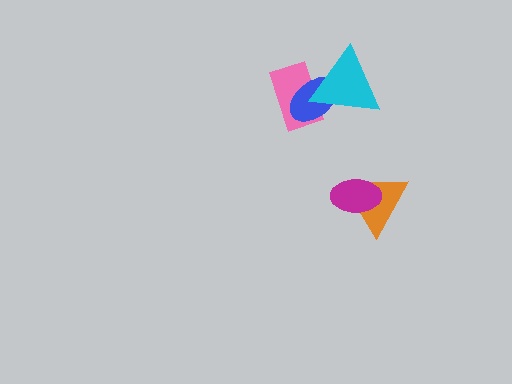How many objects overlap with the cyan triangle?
2 objects overlap with the cyan triangle.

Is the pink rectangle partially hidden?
Yes, it is partially covered by another shape.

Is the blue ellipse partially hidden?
Yes, it is partially covered by another shape.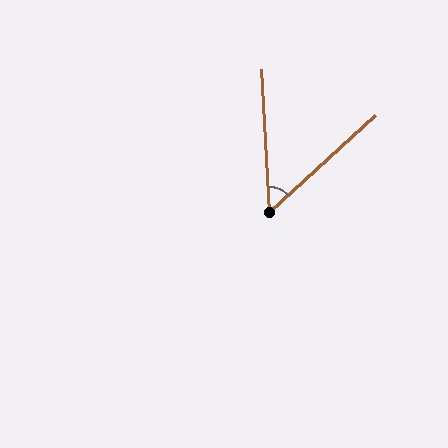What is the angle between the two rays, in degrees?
Approximately 51 degrees.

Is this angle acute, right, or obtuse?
It is acute.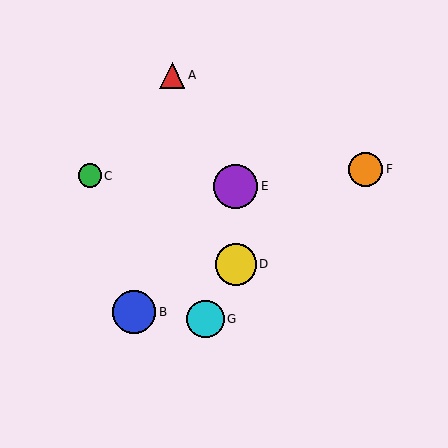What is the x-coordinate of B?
Object B is at x≈134.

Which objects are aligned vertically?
Objects D, E are aligned vertically.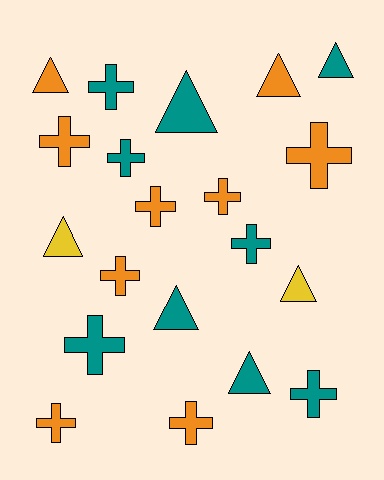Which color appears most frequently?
Teal, with 9 objects.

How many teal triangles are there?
There are 4 teal triangles.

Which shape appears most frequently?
Cross, with 12 objects.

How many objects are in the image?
There are 20 objects.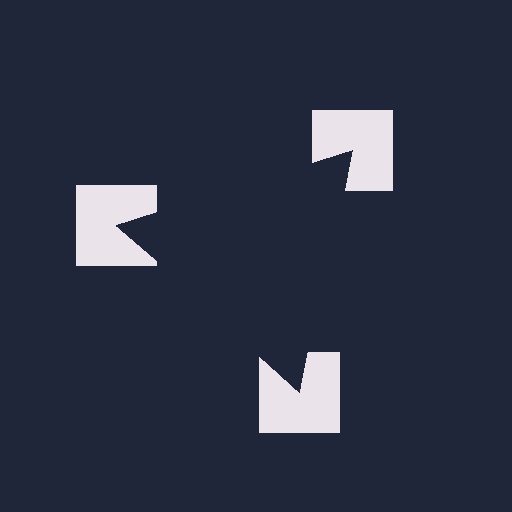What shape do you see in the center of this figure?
An illusory triangle — its edges are inferred from the aligned wedge cuts in the notched squares, not physically drawn.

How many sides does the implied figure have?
3 sides.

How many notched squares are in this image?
There are 3 — one at each vertex of the illusory triangle.